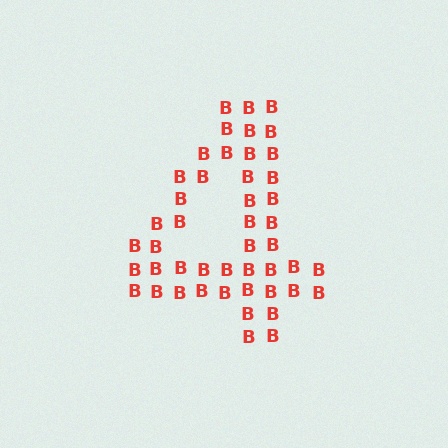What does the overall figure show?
The overall figure shows the digit 4.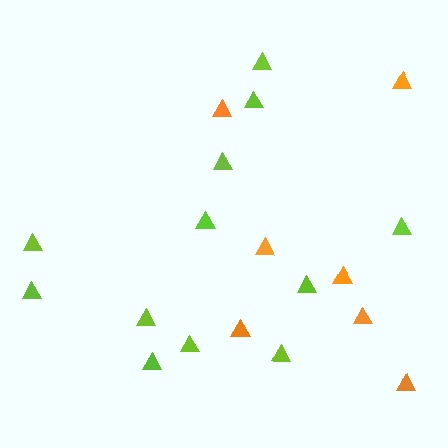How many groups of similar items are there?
There are 2 groups: one group of lime triangles (12) and one group of orange triangles (7).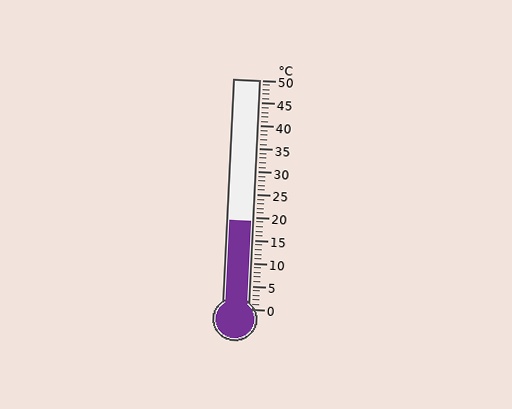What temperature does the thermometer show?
The thermometer shows approximately 19°C.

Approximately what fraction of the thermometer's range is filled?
The thermometer is filled to approximately 40% of its range.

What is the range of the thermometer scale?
The thermometer scale ranges from 0°C to 50°C.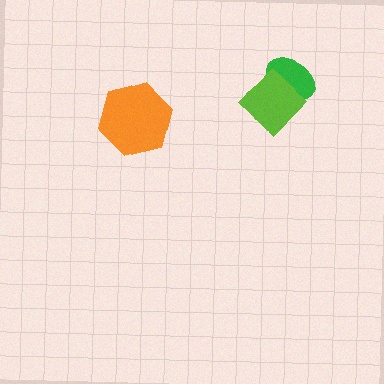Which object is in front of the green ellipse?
The lime diamond is in front of the green ellipse.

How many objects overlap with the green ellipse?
1 object overlaps with the green ellipse.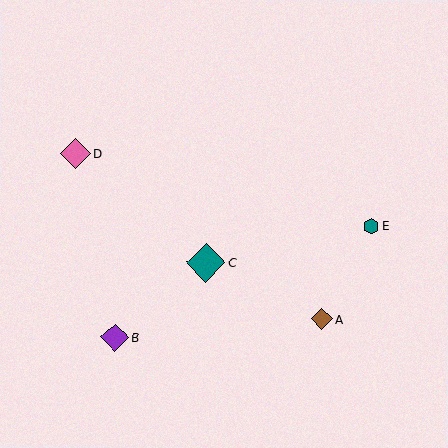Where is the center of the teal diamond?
The center of the teal diamond is at (206, 263).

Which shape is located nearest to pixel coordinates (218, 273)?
The teal diamond (labeled C) at (206, 263) is nearest to that location.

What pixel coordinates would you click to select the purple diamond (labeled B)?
Click at (115, 337) to select the purple diamond B.